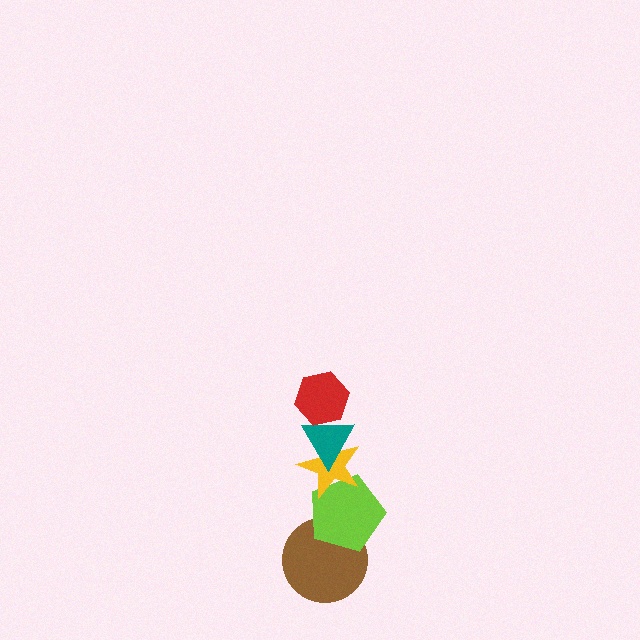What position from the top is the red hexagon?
The red hexagon is 1st from the top.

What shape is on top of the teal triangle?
The red hexagon is on top of the teal triangle.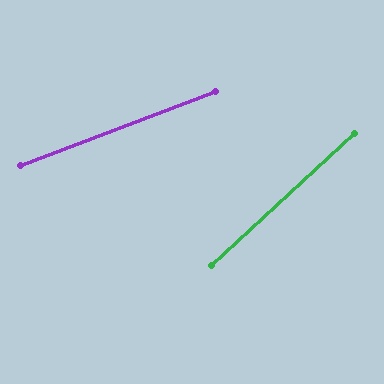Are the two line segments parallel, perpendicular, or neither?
Neither parallel nor perpendicular — they differ by about 22°.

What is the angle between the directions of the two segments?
Approximately 22 degrees.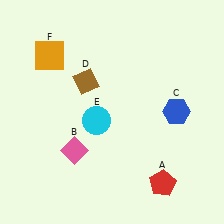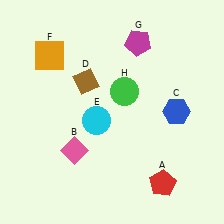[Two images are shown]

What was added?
A magenta pentagon (G), a green circle (H) were added in Image 2.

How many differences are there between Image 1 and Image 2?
There are 2 differences between the two images.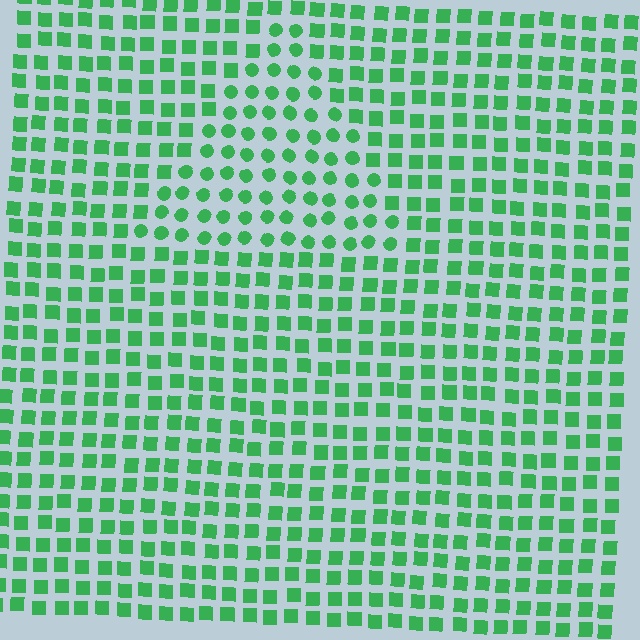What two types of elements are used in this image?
The image uses circles inside the triangle region and squares outside it.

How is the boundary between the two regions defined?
The boundary is defined by a change in element shape: circles inside vs. squares outside. All elements share the same color and spacing.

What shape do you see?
I see a triangle.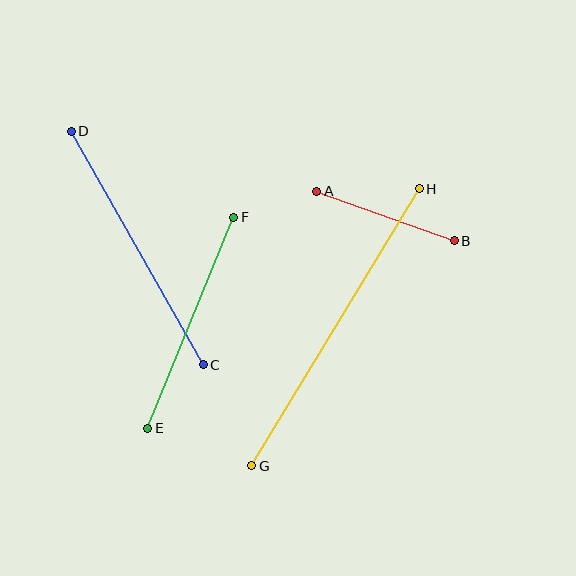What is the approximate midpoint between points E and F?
The midpoint is at approximately (191, 323) pixels.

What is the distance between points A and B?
The distance is approximately 146 pixels.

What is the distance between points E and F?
The distance is approximately 228 pixels.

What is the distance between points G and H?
The distance is approximately 324 pixels.